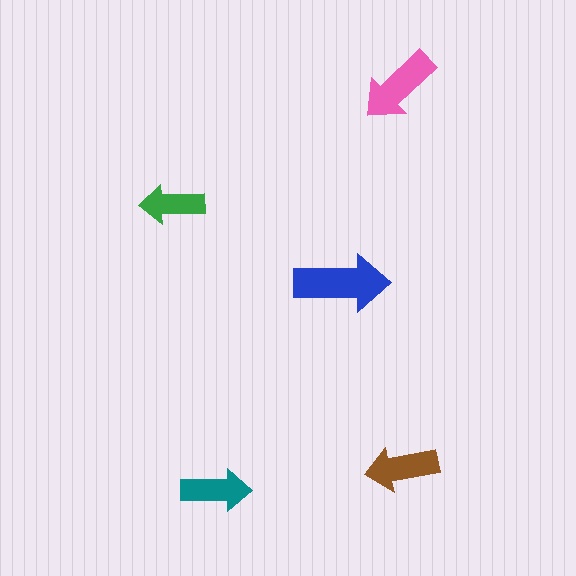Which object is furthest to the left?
The green arrow is leftmost.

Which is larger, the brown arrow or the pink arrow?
The pink one.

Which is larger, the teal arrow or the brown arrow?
The brown one.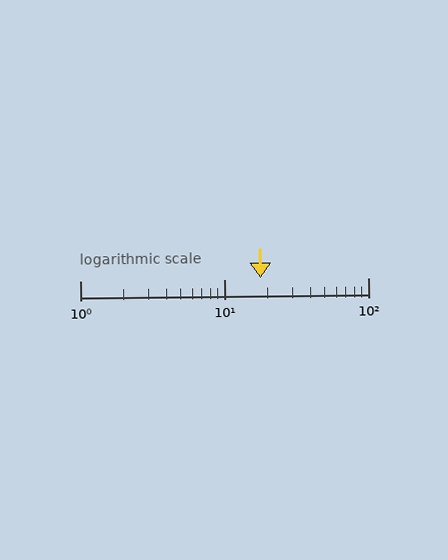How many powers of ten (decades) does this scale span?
The scale spans 2 decades, from 1 to 100.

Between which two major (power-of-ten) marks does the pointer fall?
The pointer is between 10 and 100.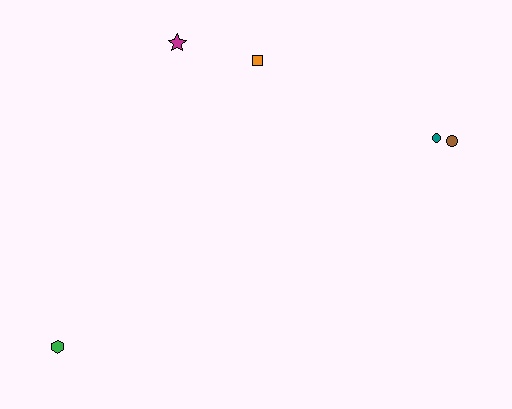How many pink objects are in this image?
There are no pink objects.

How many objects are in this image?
There are 5 objects.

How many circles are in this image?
There are 2 circles.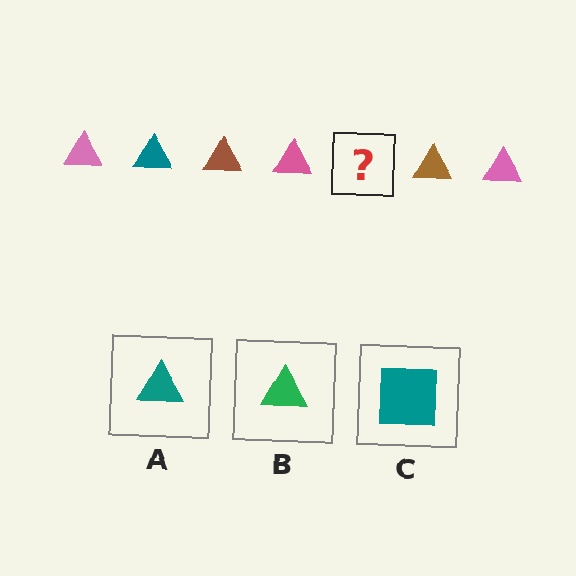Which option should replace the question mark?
Option A.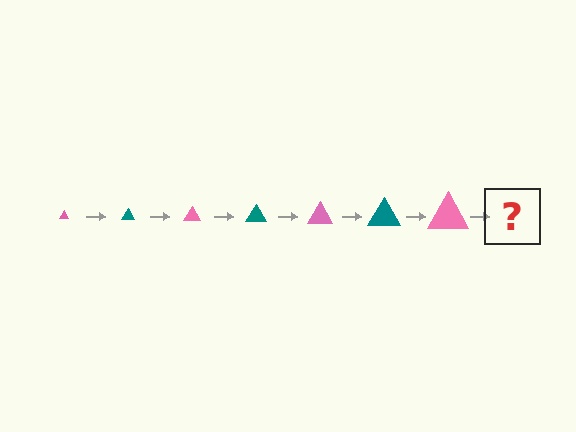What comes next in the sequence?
The next element should be a teal triangle, larger than the previous one.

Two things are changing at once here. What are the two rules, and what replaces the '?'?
The two rules are that the triangle grows larger each step and the color cycles through pink and teal. The '?' should be a teal triangle, larger than the previous one.